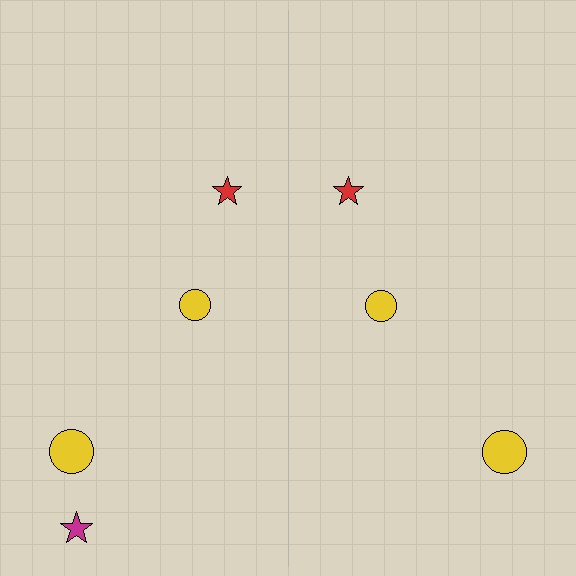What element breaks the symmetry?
A magenta star is missing from the right side.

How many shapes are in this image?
There are 7 shapes in this image.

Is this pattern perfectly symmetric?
No, the pattern is not perfectly symmetric. A magenta star is missing from the right side.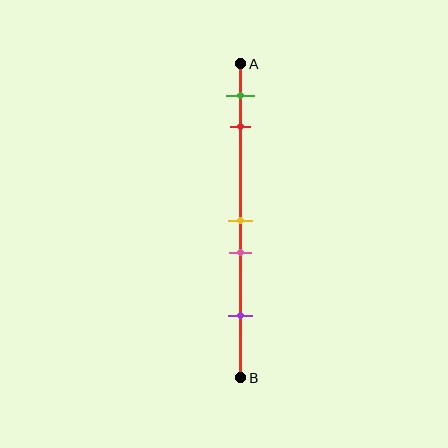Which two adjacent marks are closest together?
The yellow and pink marks are the closest adjacent pair.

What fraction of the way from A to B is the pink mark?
The pink mark is approximately 60% (0.6) of the way from A to B.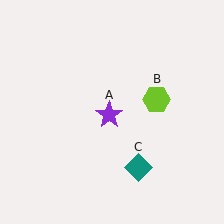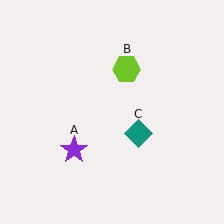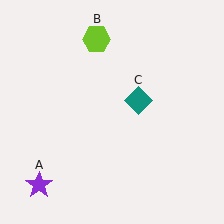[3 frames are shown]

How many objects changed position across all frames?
3 objects changed position: purple star (object A), lime hexagon (object B), teal diamond (object C).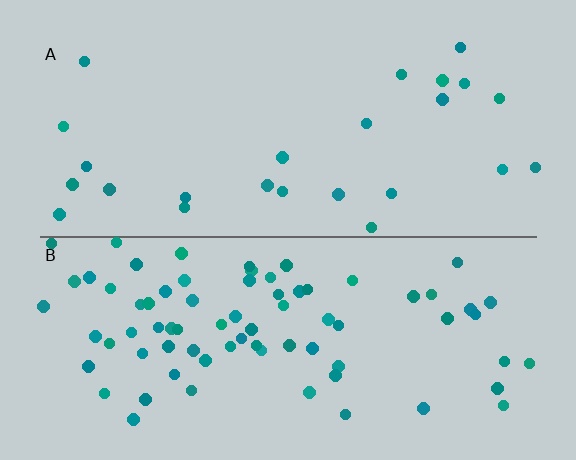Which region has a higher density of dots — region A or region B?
B (the bottom).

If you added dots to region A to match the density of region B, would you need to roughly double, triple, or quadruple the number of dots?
Approximately triple.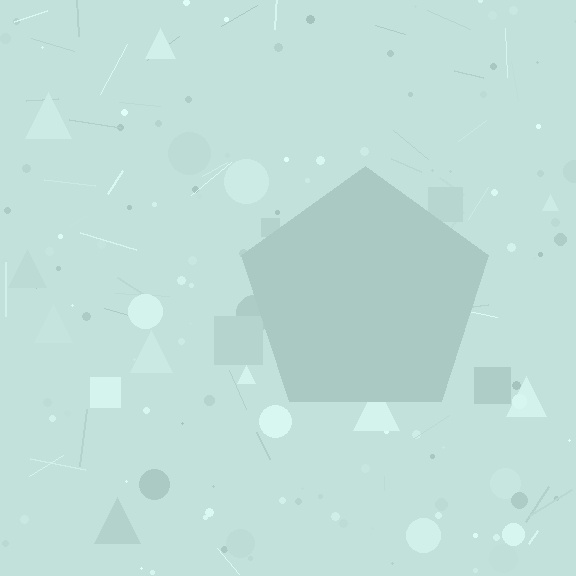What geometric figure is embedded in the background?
A pentagon is embedded in the background.